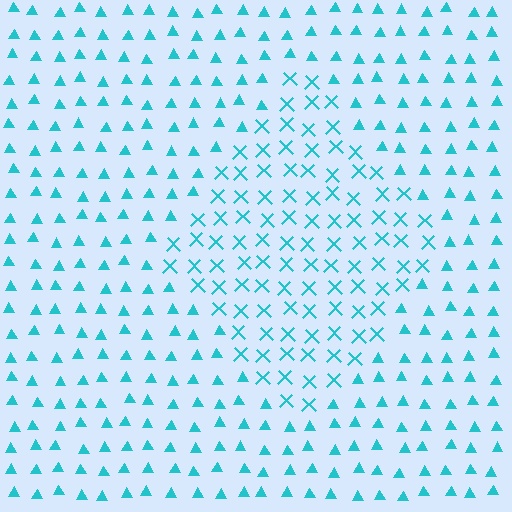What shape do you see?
I see a diamond.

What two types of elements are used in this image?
The image uses X marks inside the diamond region and triangles outside it.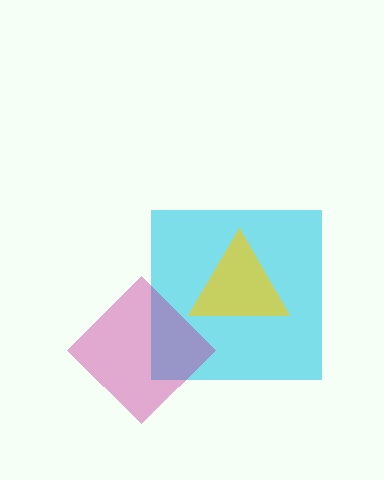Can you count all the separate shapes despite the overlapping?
Yes, there are 3 separate shapes.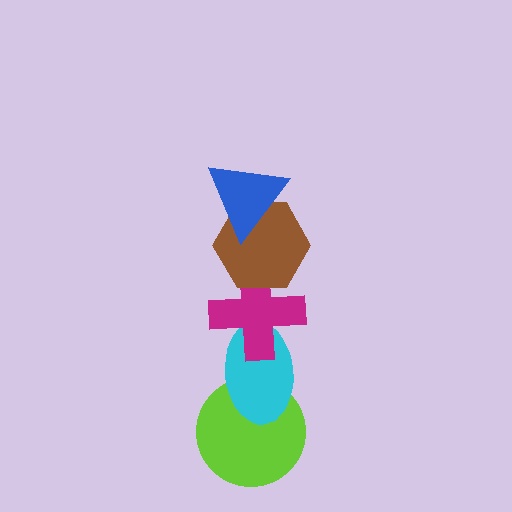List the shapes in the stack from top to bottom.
From top to bottom: the blue triangle, the brown hexagon, the magenta cross, the cyan ellipse, the lime circle.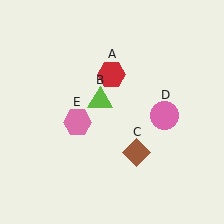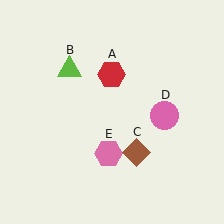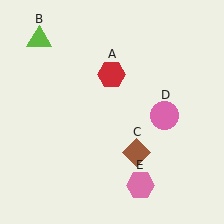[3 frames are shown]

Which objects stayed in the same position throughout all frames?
Red hexagon (object A) and brown diamond (object C) and pink circle (object D) remained stationary.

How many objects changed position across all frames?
2 objects changed position: lime triangle (object B), pink hexagon (object E).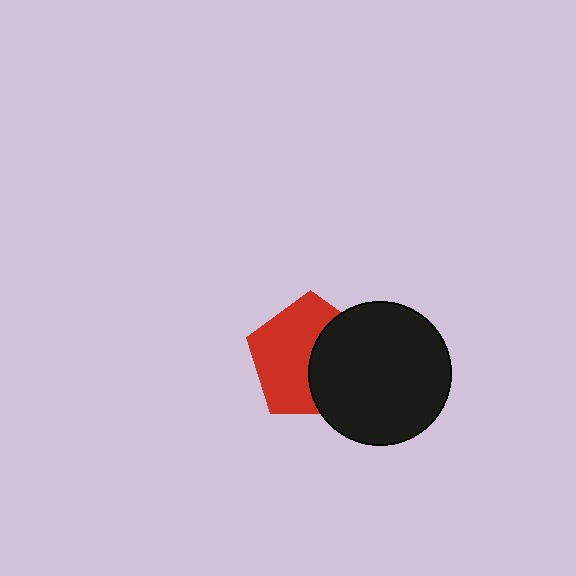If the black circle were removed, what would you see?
You would see the complete red pentagon.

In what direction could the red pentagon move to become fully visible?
The red pentagon could move left. That would shift it out from behind the black circle entirely.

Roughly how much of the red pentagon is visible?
About half of it is visible (roughly 57%).